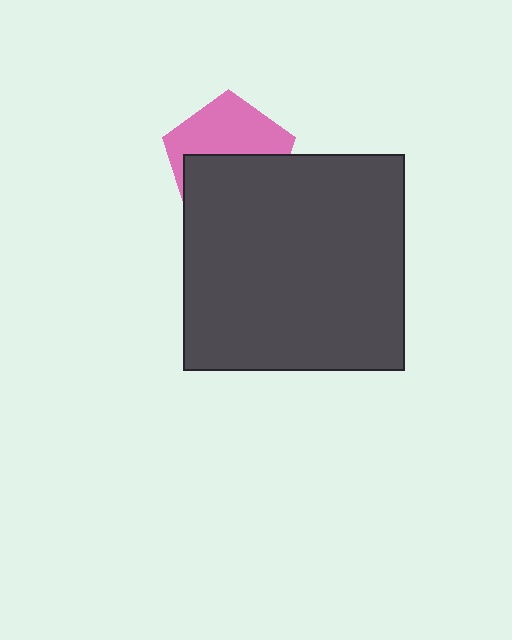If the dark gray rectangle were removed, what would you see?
You would see the complete pink pentagon.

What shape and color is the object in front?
The object in front is a dark gray rectangle.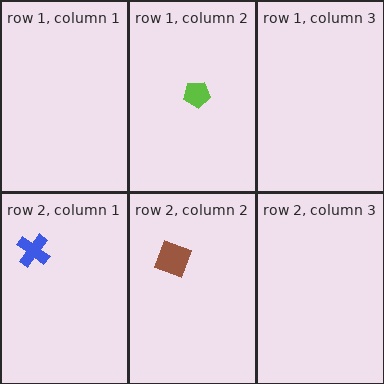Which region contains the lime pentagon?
The row 1, column 2 region.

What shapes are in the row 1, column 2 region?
The lime pentagon.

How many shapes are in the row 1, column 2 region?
1.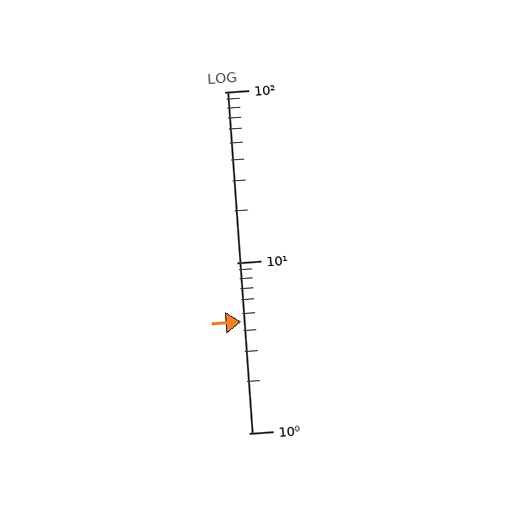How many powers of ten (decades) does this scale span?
The scale spans 2 decades, from 1 to 100.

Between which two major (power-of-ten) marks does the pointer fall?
The pointer is between 1 and 10.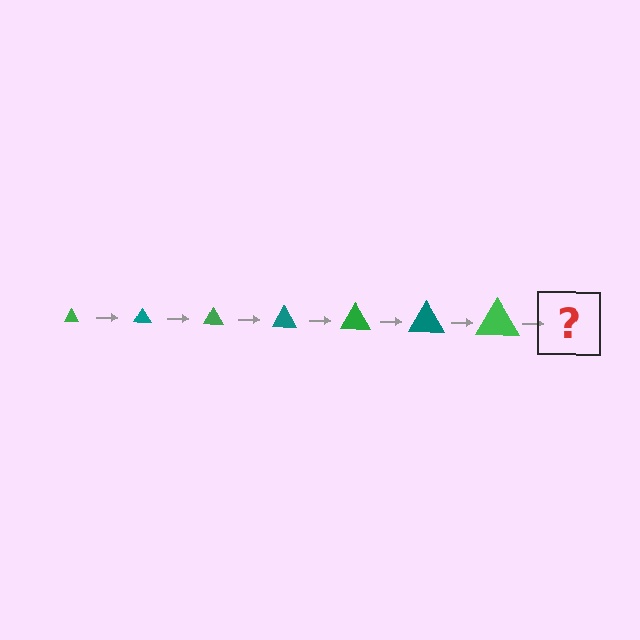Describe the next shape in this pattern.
It should be a teal triangle, larger than the previous one.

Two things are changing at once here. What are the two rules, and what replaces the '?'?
The two rules are that the triangle grows larger each step and the color cycles through green and teal. The '?' should be a teal triangle, larger than the previous one.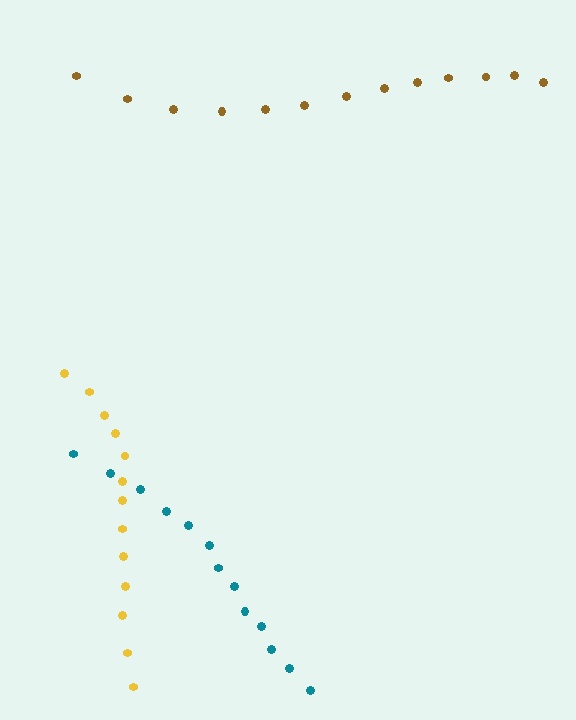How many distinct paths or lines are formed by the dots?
There are 3 distinct paths.